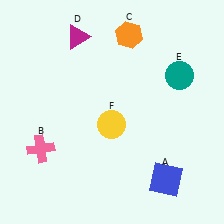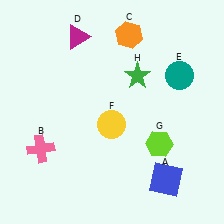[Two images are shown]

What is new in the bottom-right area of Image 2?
A lime hexagon (G) was added in the bottom-right area of Image 2.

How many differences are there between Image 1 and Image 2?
There are 2 differences between the two images.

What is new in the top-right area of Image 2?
A green star (H) was added in the top-right area of Image 2.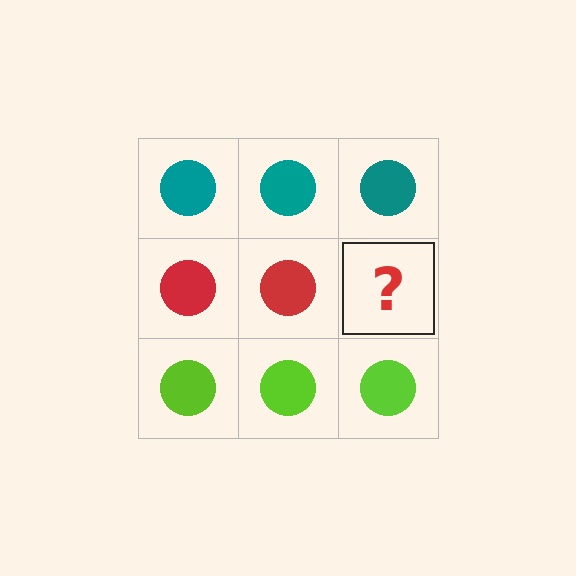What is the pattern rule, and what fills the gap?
The rule is that each row has a consistent color. The gap should be filled with a red circle.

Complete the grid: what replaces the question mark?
The question mark should be replaced with a red circle.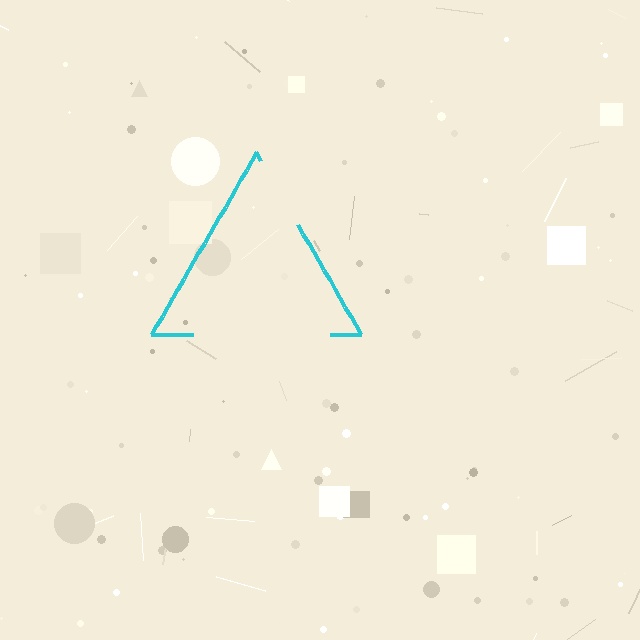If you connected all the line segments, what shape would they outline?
They would outline a triangle.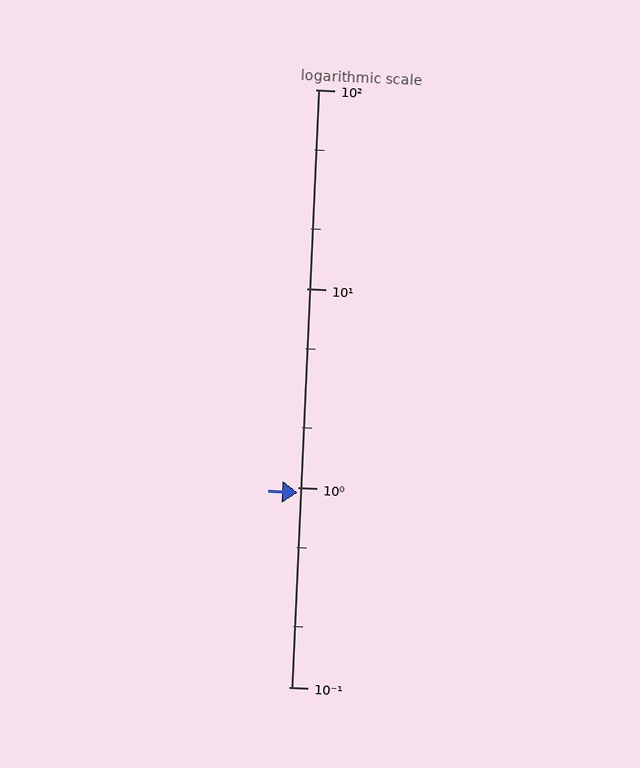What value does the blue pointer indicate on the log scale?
The pointer indicates approximately 0.95.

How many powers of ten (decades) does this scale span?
The scale spans 3 decades, from 0.1 to 100.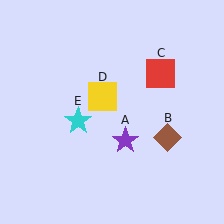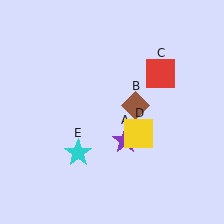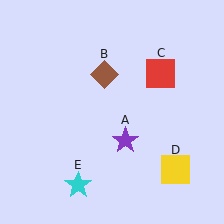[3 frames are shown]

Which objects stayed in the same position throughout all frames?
Purple star (object A) and red square (object C) remained stationary.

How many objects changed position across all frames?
3 objects changed position: brown diamond (object B), yellow square (object D), cyan star (object E).